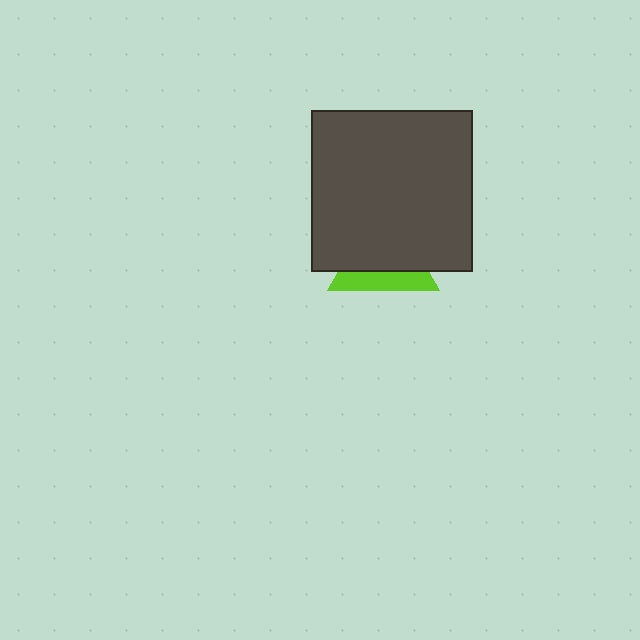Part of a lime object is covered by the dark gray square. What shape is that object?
It is a triangle.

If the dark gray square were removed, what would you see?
You would see the complete lime triangle.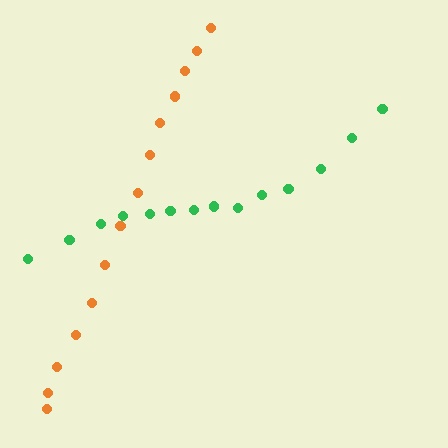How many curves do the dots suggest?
There are 2 distinct paths.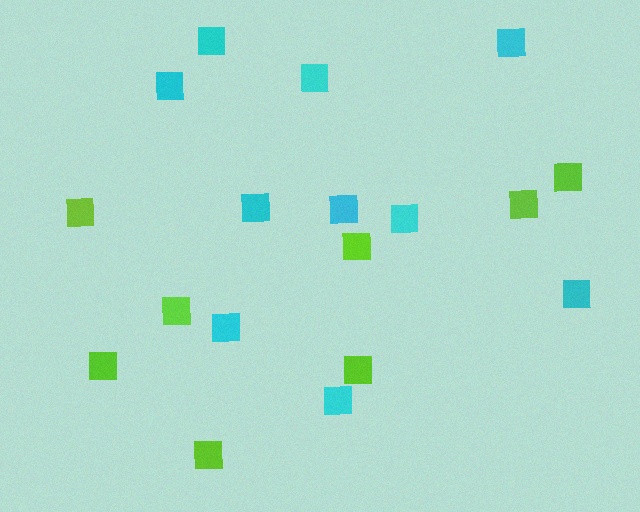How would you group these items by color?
There are 2 groups: one group of cyan squares (10) and one group of lime squares (8).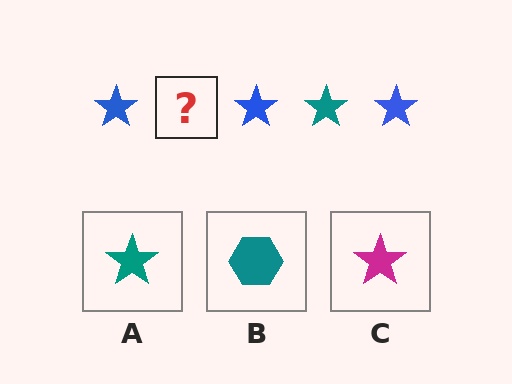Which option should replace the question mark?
Option A.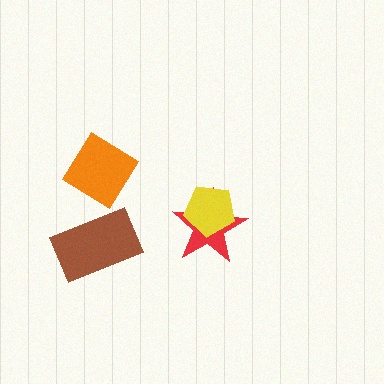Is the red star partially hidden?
Yes, it is partially covered by another shape.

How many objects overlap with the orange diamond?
0 objects overlap with the orange diamond.